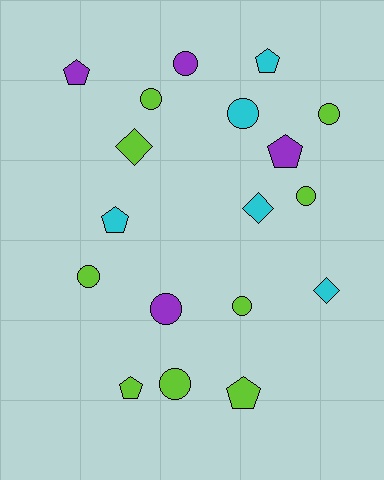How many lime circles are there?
There are 6 lime circles.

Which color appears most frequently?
Lime, with 9 objects.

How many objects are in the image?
There are 18 objects.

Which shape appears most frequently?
Circle, with 9 objects.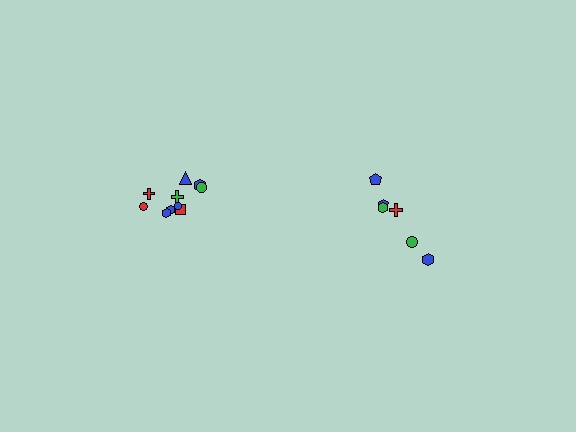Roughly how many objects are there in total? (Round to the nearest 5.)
Roughly 15 objects in total.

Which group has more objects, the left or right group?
The left group.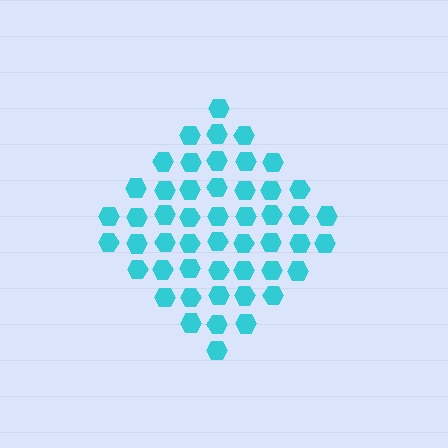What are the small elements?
The small elements are hexagons.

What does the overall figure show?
The overall figure shows a diamond.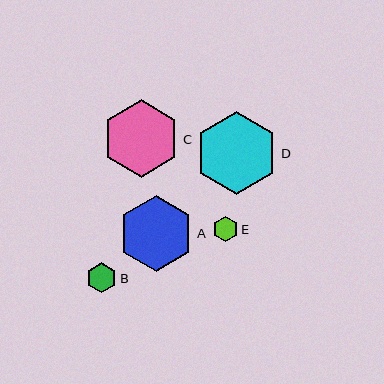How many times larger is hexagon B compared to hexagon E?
Hexagon B is approximately 1.2 times the size of hexagon E.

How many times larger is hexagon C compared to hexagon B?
Hexagon C is approximately 2.6 times the size of hexagon B.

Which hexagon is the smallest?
Hexagon E is the smallest with a size of approximately 26 pixels.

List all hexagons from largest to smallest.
From largest to smallest: D, C, A, B, E.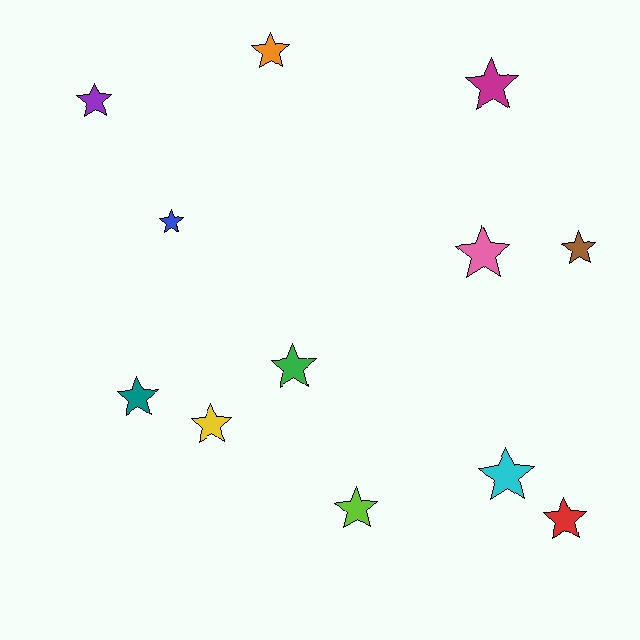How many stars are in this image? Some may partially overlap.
There are 12 stars.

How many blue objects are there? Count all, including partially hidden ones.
There is 1 blue object.